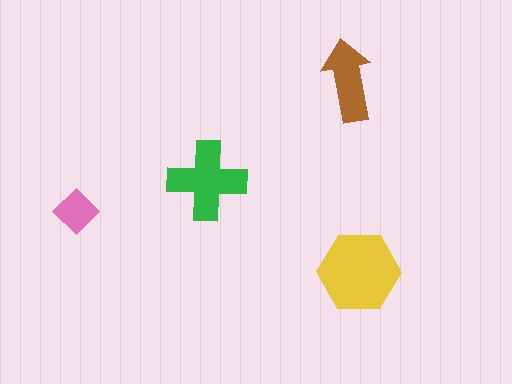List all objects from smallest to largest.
The pink diamond, the brown arrow, the green cross, the yellow hexagon.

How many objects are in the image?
There are 4 objects in the image.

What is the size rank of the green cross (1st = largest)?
2nd.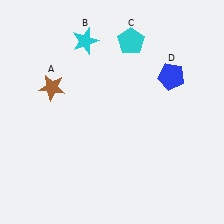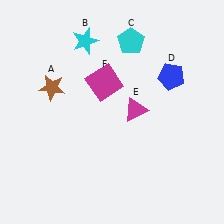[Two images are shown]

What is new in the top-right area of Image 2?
A magenta triangle (E) was added in the top-right area of Image 2.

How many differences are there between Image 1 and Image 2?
There are 2 differences between the two images.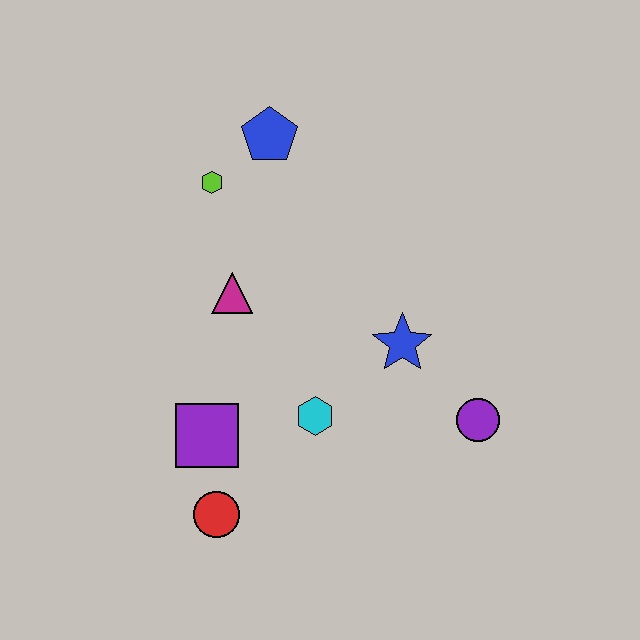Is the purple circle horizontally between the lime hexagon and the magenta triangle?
No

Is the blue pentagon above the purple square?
Yes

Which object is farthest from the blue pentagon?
The red circle is farthest from the blue pentagon.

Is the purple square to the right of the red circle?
No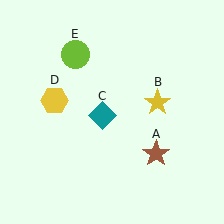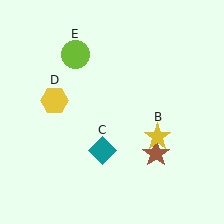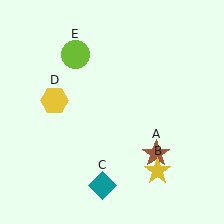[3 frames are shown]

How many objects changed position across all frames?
2 objects changed position: yellow star (object B), teal diamond (object C).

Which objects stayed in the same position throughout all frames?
Brown star (object A) and yellow hexagon (object D) and lime circle (object E) remained stationary.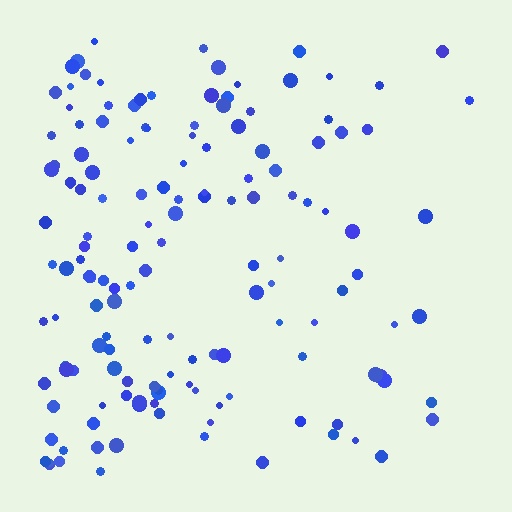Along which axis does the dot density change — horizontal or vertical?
Horizontal.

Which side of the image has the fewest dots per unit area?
The right.